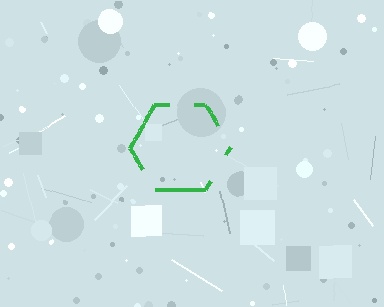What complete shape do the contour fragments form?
The contour fragments form a hexagon.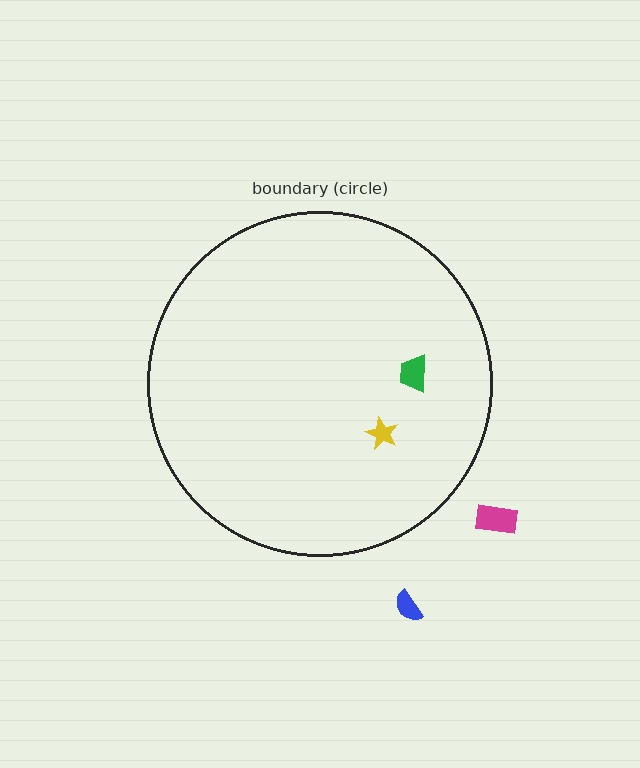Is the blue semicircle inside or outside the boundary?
Outside.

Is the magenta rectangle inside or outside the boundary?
Outside.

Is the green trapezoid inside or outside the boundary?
Inside.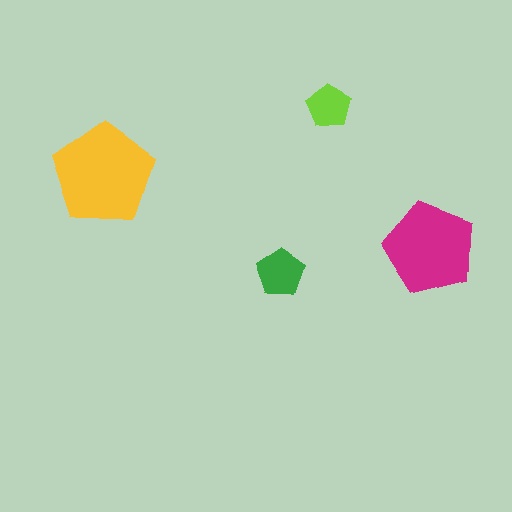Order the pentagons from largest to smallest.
the yellow one, the magenta one, the green one, the lime one.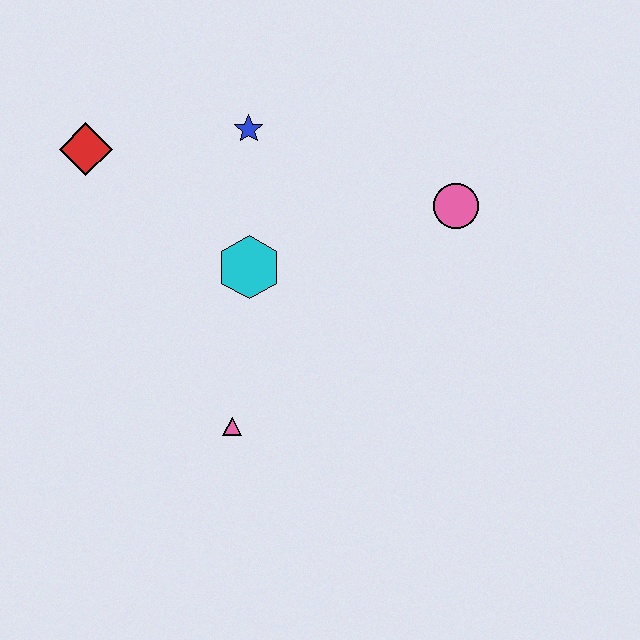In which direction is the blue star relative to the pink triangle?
The blue star is above the pink triangle.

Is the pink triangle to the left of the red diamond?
No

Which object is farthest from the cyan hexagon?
The pink circle is farthest from the cyan hexagon.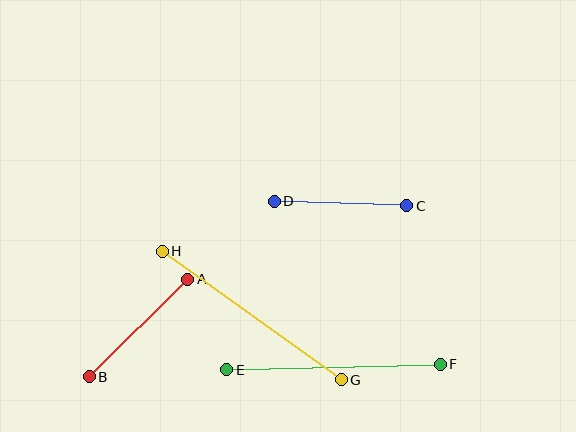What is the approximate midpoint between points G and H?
The midpoint is at approximately (252, 316) pixels.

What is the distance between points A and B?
The distance is approximately 139 pixels.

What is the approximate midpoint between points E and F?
The midpoint is at approximately (334, 367) pixels.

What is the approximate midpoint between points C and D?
The midpoint is at approximately (340, 204) pixels.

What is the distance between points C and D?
The distance is approximately 132 pixels.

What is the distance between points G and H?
The distance is approximately 220 pixels.